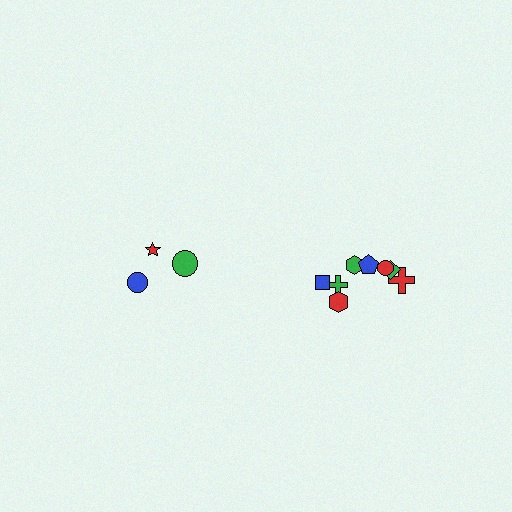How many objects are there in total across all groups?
There are 11 objects.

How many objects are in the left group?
There are 3 objects.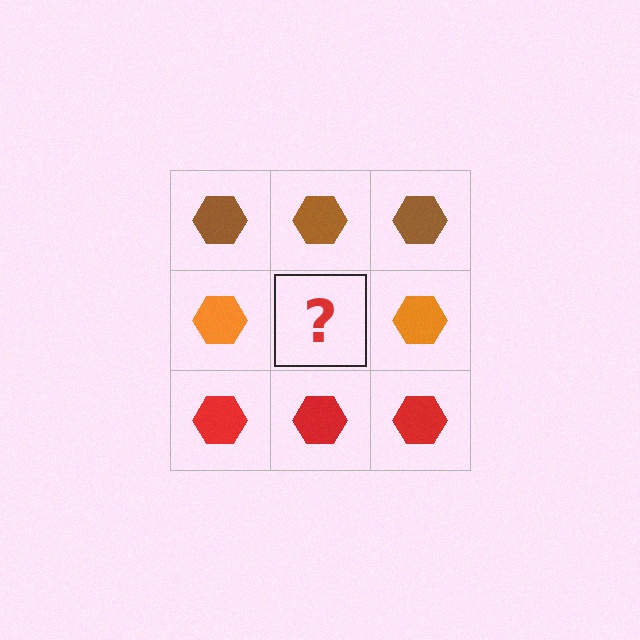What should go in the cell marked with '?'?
The missing cell should contain an orange hexagon.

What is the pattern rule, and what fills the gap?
The rule is that each row has a consistent color. The gap should be filled with an orange hexagon.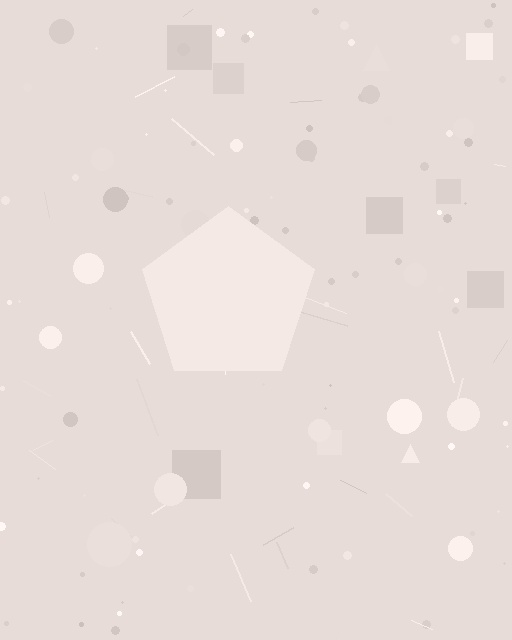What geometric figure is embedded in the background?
A pentagon is embedded in the background.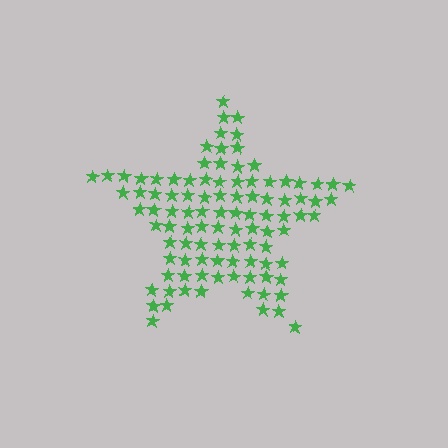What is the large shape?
The large shape is a star.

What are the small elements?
The small elements are stars.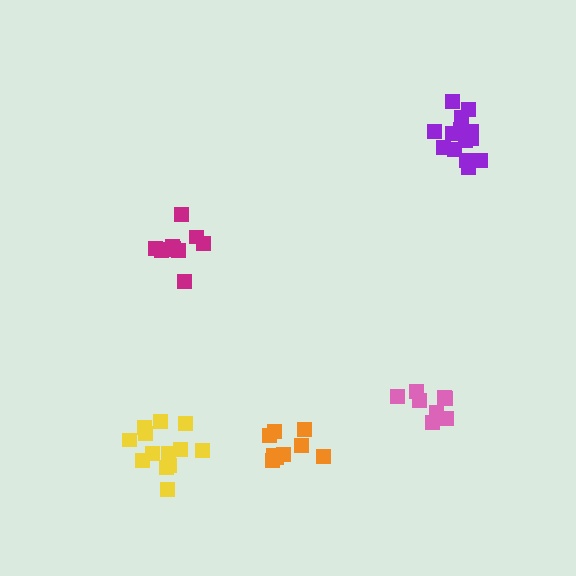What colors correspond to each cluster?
The clusters are colored: purple, yellow, magenta, orange, pink.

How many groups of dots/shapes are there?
There are 5 groups.